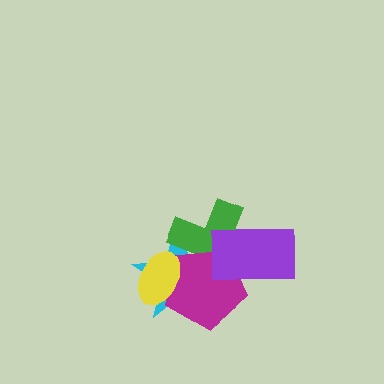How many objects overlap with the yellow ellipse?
3 objects overlap with the yellow ellipse.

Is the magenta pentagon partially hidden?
Yes, it is partially covered by another shape.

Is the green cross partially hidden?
Yes, it is partially covered by another shape.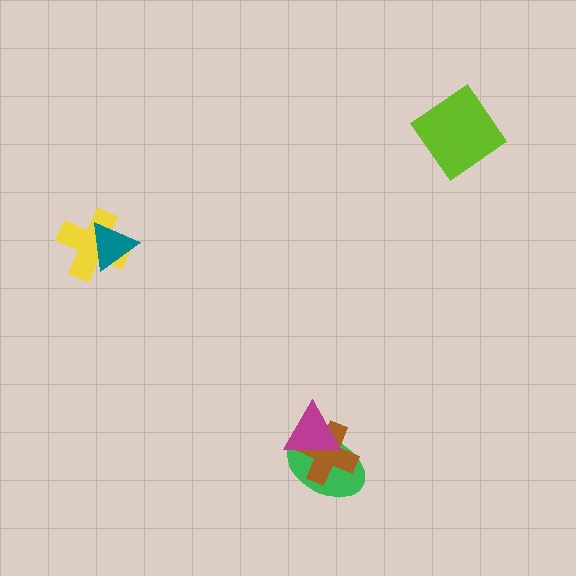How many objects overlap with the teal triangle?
1 object overlaps with the teal triangle.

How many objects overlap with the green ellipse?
2 objects overlap with the green ellipse.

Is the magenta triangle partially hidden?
No, no other shape covers it.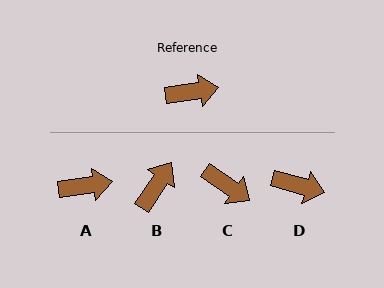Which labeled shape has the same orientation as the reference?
A.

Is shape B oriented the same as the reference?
No, it is off by about 48 degrees.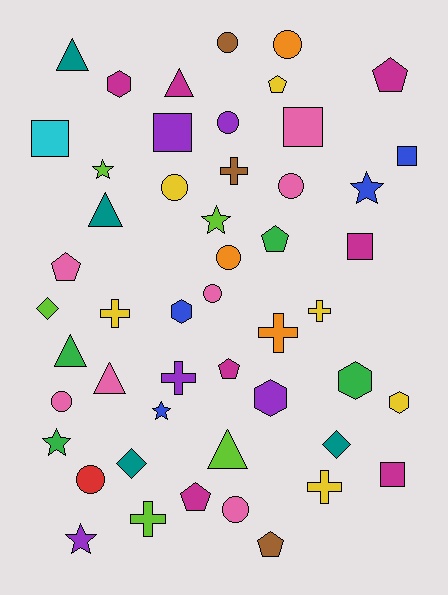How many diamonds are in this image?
There are 3 diamonds.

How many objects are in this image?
There are 50 objects.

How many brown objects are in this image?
There are 3 brown objects.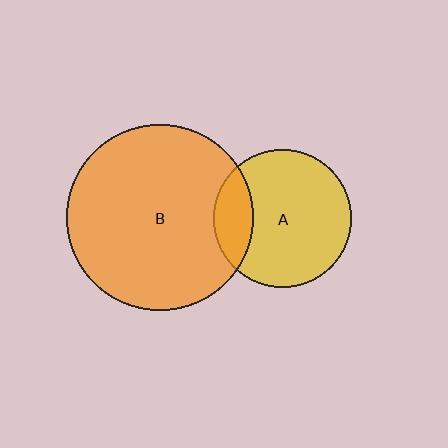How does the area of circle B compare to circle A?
Approximately 1.8 times.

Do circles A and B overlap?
Yes.